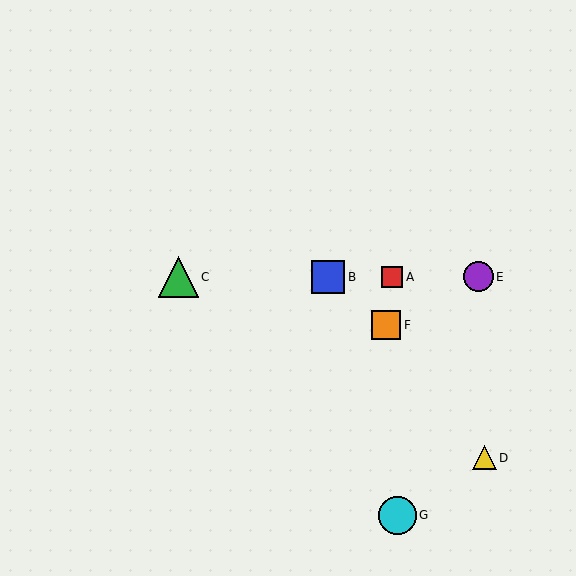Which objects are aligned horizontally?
Objects A, B, C, E are aligned horizontally.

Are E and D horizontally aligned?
No, E is at y≈277 and D is at y≈458.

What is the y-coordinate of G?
Object G is at y≈515.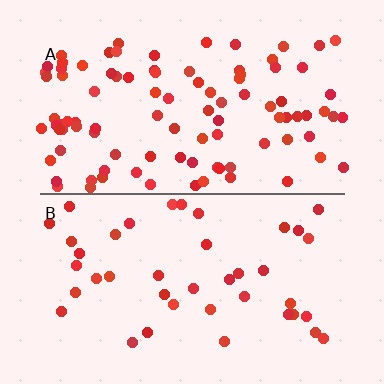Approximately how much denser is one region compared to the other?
Approximately 2.3× — region A over region B.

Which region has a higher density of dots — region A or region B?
A (the top).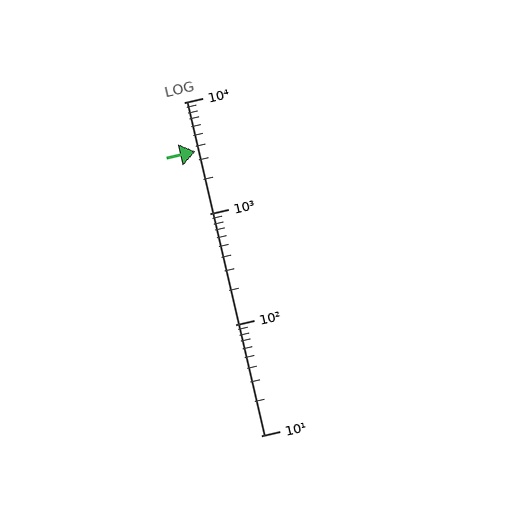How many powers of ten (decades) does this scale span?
The scale spans 3 decades, from 10 to 10000.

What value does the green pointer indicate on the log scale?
The pointer indicates approximately 3600.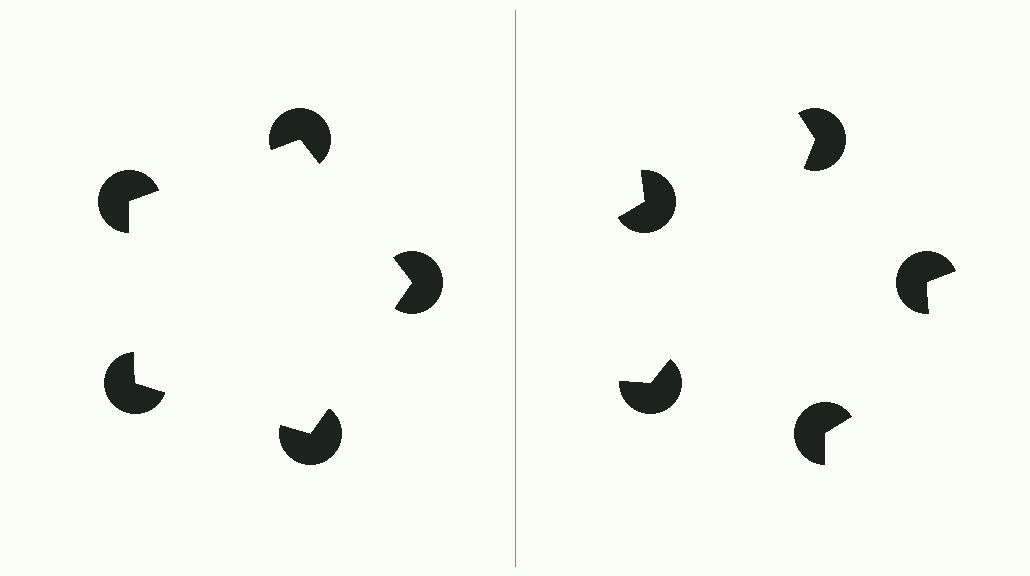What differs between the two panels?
The pac-man discs are positioned identically on both sides; only the wedge orientations differ. On the left they align to a pentagon; on the right they are misaligned.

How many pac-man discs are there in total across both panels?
10 — 5 on each side.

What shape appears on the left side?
An illusory pentagon.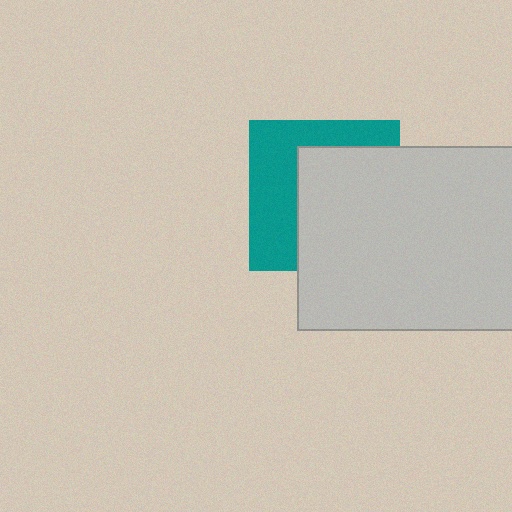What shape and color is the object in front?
The object in front is a light gray rectangle.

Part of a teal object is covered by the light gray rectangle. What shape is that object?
It is a square.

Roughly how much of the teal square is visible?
A small part of it is visible (roughly 44%).